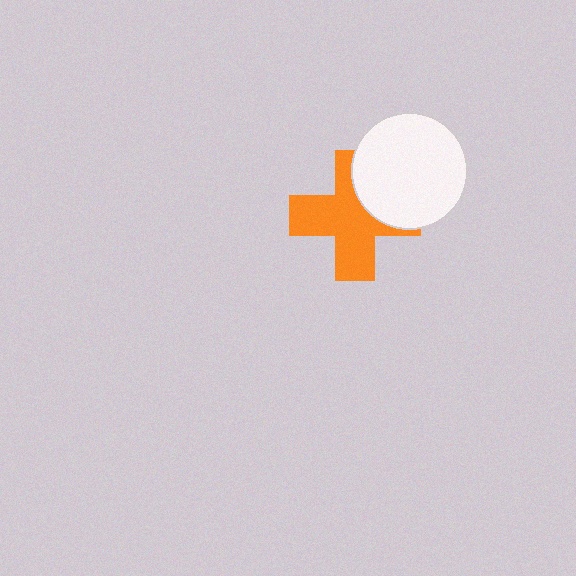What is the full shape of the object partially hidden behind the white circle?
The partially hidden object is an orange cross.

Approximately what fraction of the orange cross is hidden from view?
Roughly 31% of the orange cross is hidden behind the white circle.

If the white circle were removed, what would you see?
You would see the complete orange cross.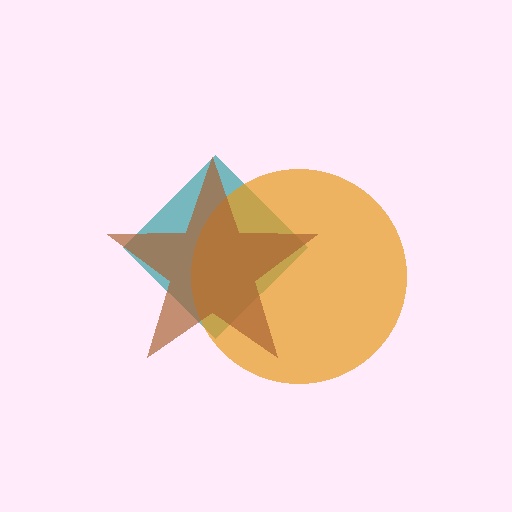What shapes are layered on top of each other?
The layered shapes are: a teal diamond, an orange circle, a brown star.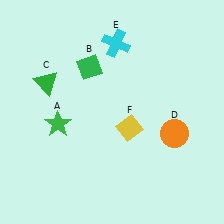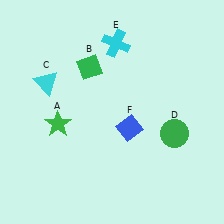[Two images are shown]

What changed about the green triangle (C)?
In Image 1, C is green. In Image 2, it changed to cyan.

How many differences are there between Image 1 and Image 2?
There are 3 differences between the two images.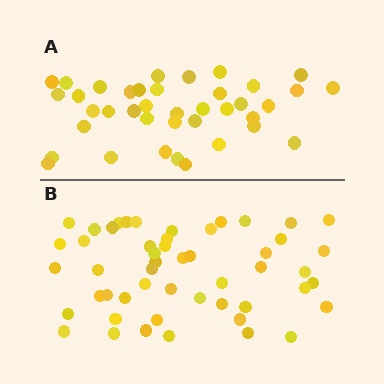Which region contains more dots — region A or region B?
Region B (the bottom region) has more dots.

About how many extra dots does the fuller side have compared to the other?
Region B has roughly 12 or so more dots than region A.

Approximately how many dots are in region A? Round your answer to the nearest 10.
About 40 dots. (The exact count is 39, which rounds to 40.)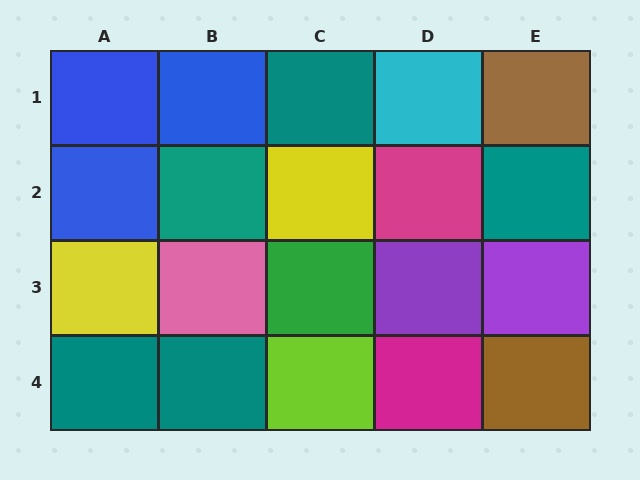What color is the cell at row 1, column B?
Blue.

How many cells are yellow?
2 cells are yellow.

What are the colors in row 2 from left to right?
Blue, teal, yellow, magenta, teal.